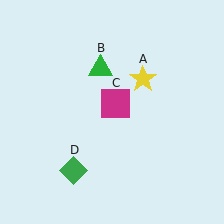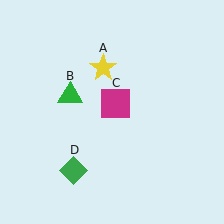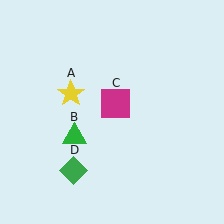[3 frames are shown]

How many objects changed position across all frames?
2 objects changed position: yellow star (object A), green triangle (object B).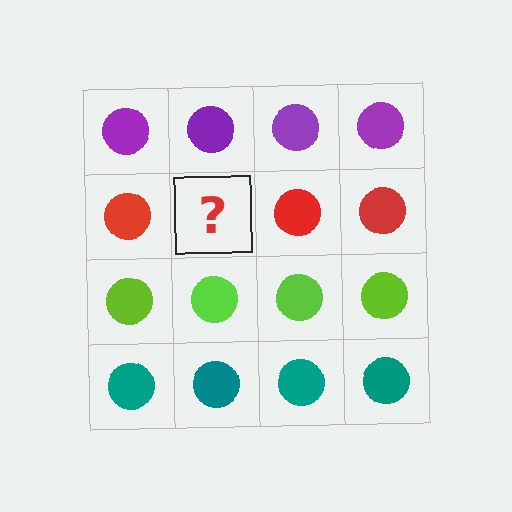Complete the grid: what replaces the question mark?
The question mark should be replaced with a red circle.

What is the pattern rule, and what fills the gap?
The rule is that each row has a consistent color. The gap should be filled with a red circle.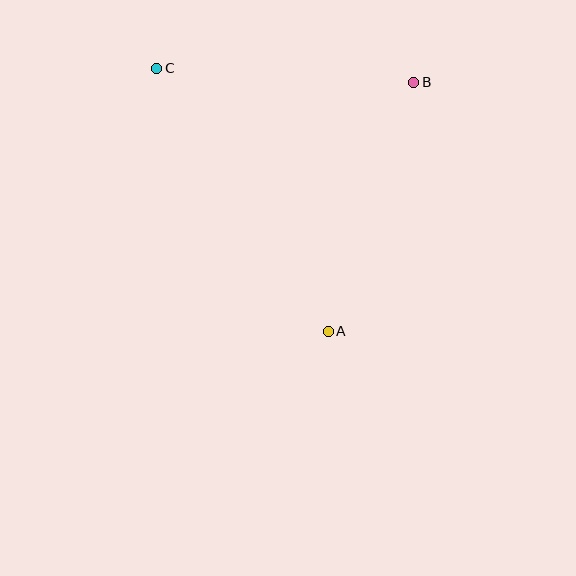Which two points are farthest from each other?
Points A and C are farthest from each other.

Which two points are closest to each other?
Points B and C are closest to each other.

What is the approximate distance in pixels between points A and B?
The distance between A and B is approximately 264 pixels.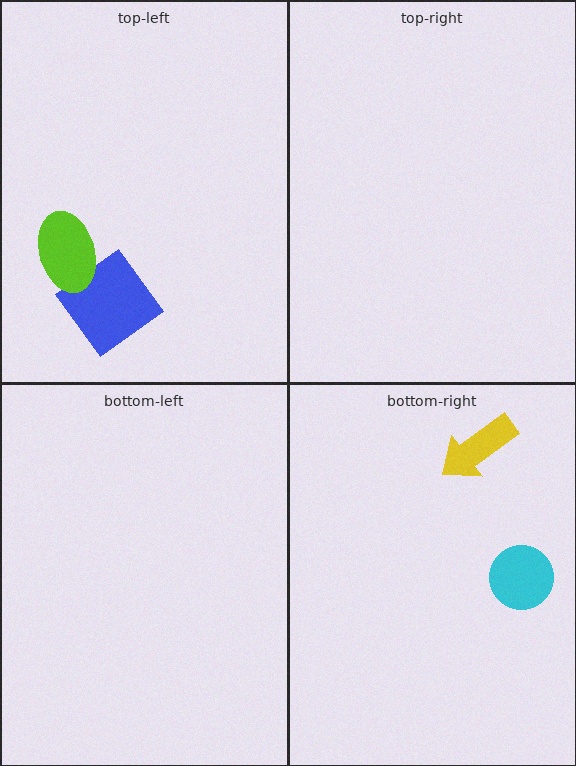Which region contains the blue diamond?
The top-left region.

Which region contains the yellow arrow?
The bottom-right region.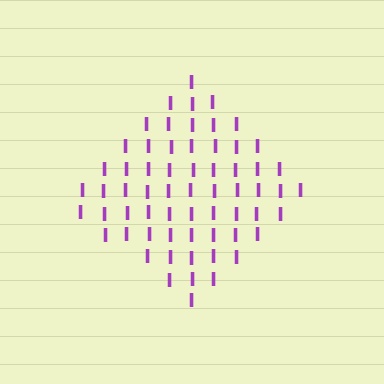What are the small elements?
The small elements are letter I's.